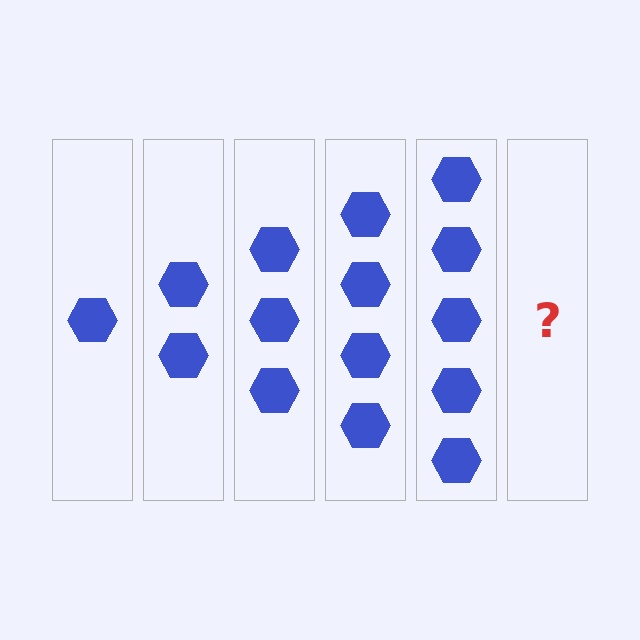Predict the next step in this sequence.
The next step is 6 hexagons.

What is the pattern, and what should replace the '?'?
The pattern is that each step adds one more hexagon. The '?' should be 6 hexagons.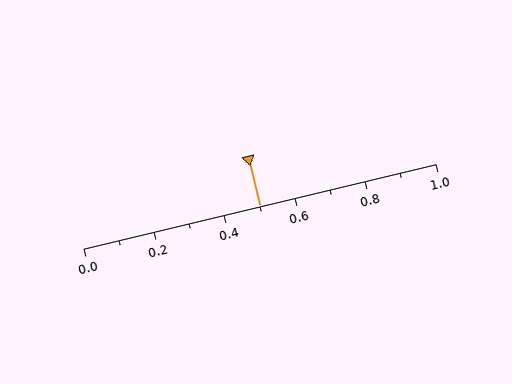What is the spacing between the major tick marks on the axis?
The major ticks are spaced 0.2 apart.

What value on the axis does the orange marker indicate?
The marker indicates approximately 0.5.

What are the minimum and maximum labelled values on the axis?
The axis runs from 0.0 to 1.0.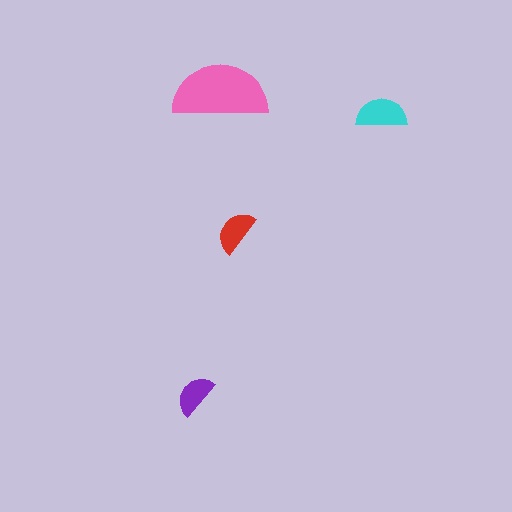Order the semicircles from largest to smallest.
the pink one, the cyan one, the red one, the purple one.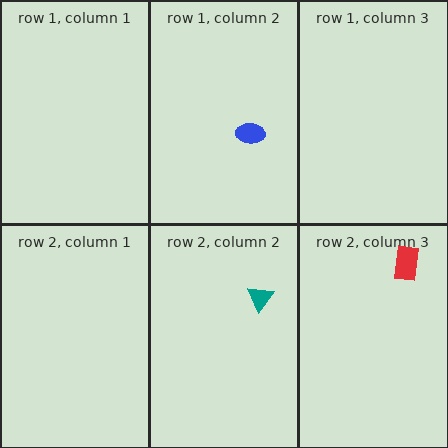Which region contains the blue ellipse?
The row 1, column 2 region.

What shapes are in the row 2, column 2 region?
The teal triangle.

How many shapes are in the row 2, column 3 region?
1.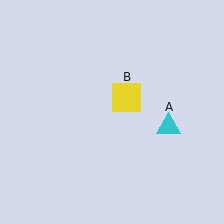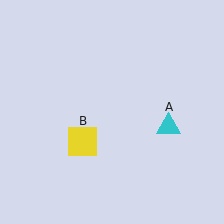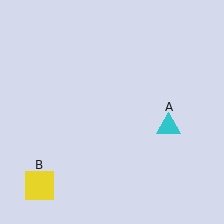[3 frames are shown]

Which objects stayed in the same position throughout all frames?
Cyan triangle (object A) remained stationary.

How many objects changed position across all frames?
1 object changed position: yellow square (object B).